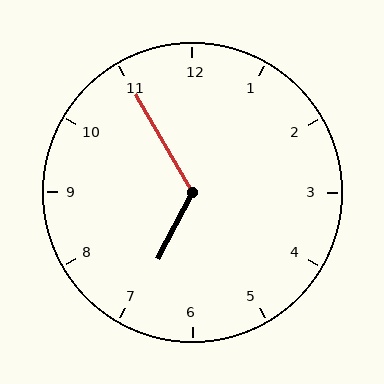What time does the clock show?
6:55.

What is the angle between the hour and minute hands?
Approximately 122 degrees.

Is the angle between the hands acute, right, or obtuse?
It is obtuse.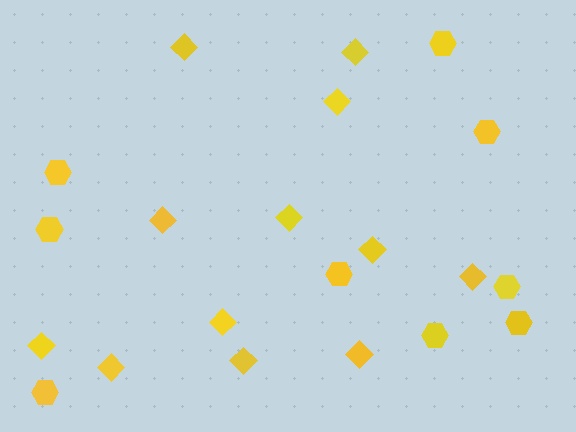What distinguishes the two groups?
There are 2 groups: one group of diamonds (12) and one group of hexagons (9).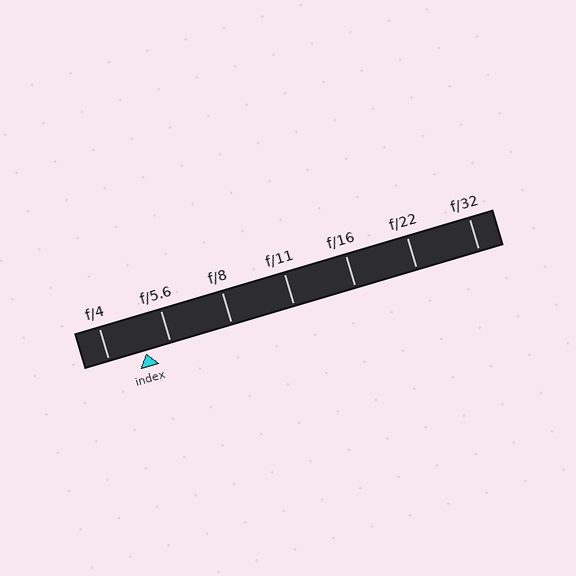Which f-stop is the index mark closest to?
The index mark is closest to f/5.6.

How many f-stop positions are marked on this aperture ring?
There are 7 f-stop positions marked.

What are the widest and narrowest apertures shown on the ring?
The widest aperture shown is f/4 and the narrowest is f/32.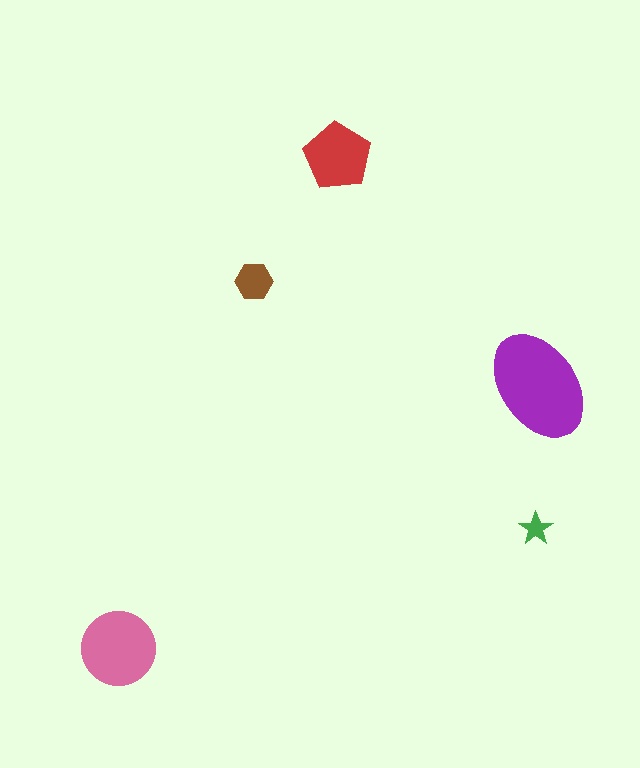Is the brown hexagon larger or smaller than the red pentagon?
Smaller.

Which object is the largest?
The purple ellipse.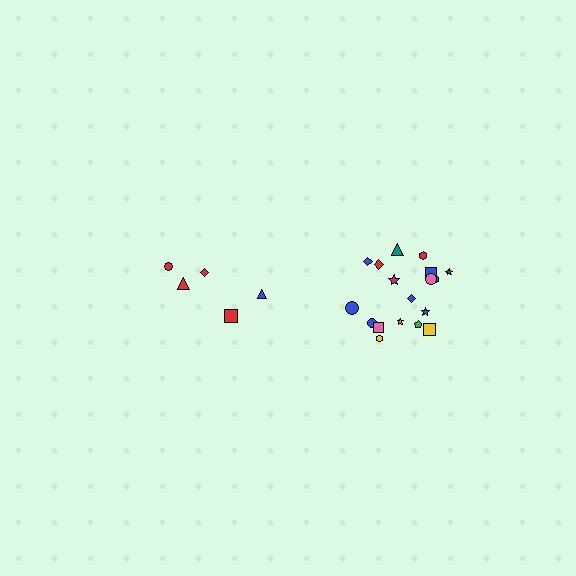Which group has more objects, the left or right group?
The right group.